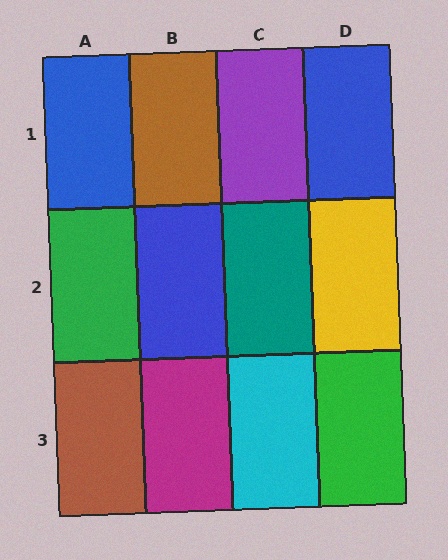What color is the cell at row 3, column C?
Cyan.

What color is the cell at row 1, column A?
Blue.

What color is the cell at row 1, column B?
Brown.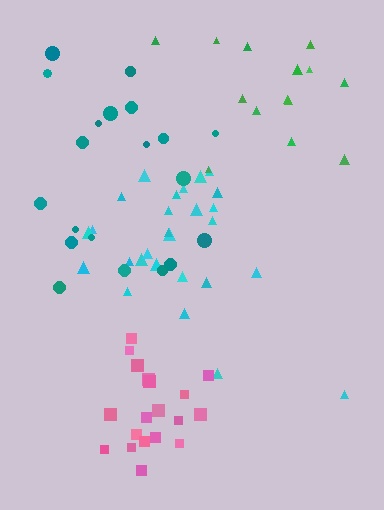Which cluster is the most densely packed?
Pink.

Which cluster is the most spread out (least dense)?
Green.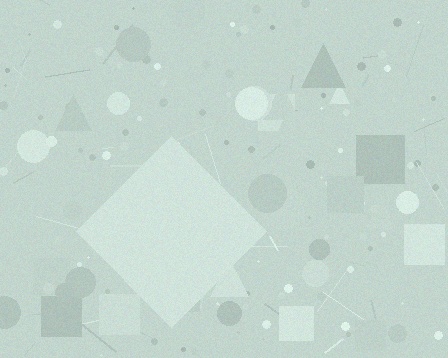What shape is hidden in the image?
A diamond is hidden in the image.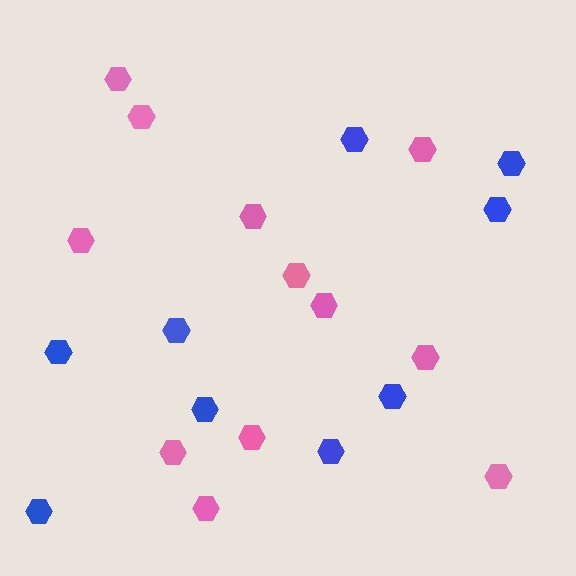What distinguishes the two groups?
There are 2 groups: one group of pink hexagons (12) and one group of blue hexagons (9).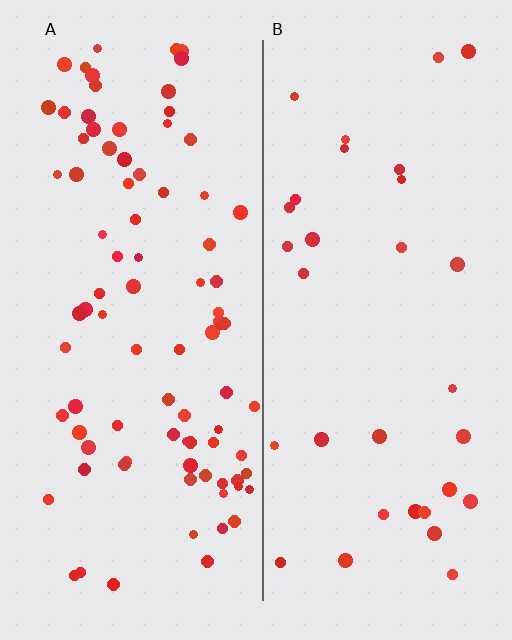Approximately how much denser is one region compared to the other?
Approximately 2.8× — region A over region B.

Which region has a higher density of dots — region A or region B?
A (the left).